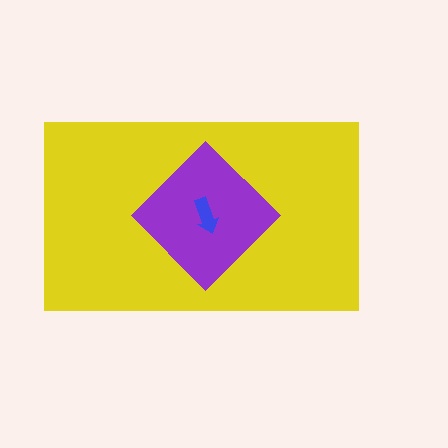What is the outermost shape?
The yellow rectangle.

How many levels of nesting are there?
3.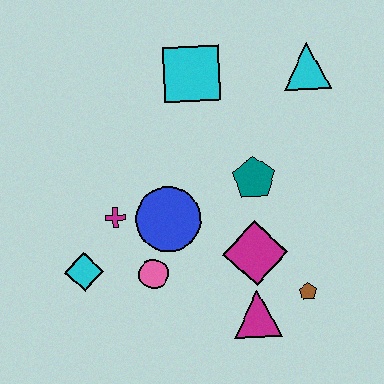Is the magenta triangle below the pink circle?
Yes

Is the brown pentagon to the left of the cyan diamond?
No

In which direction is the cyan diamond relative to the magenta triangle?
The cyan diamond is to the left of the magenta triangle.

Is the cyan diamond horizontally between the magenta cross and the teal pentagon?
No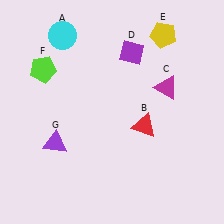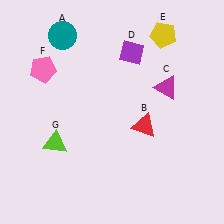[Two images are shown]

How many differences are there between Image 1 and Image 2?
There are 3 differences between the two images.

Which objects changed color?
A changed from cyan to teal. F changed from lime to pink. G changed from purple to lime.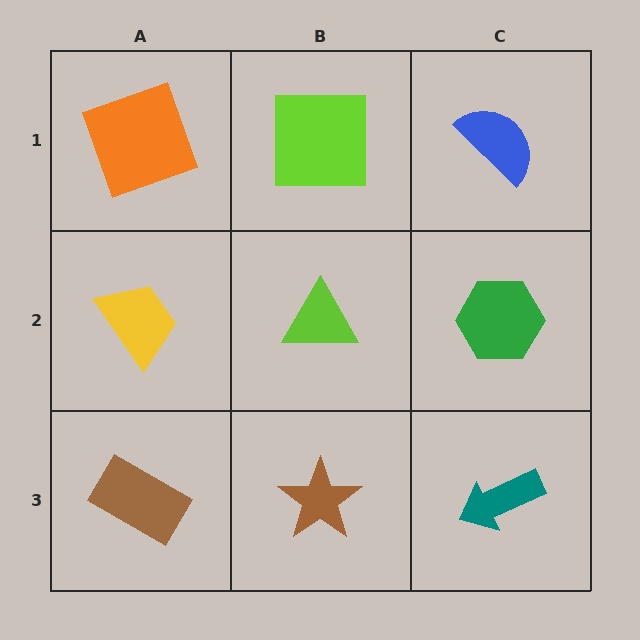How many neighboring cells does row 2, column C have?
3.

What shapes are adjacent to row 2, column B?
A lime square (row 1, column B), a brown star (row 3, column B), a yellow trapezoid (row 2, column A), a green hexagon (row 2, column C).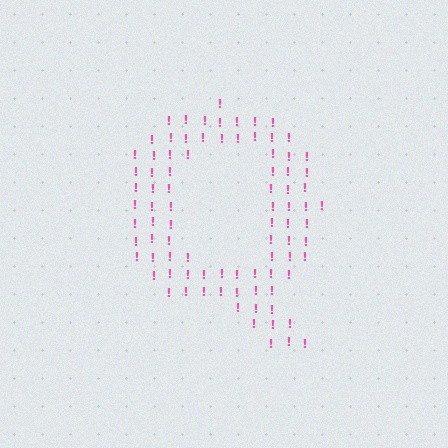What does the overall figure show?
The overall figure shows the letter Q.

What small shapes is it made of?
It is made of small exclamation marks.